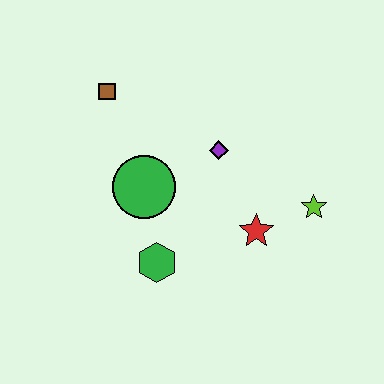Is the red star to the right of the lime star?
No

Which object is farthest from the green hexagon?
The brown square is farthest from the green hexagon.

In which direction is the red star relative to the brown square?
The red star is to the right of the brown square.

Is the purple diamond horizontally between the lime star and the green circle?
Yes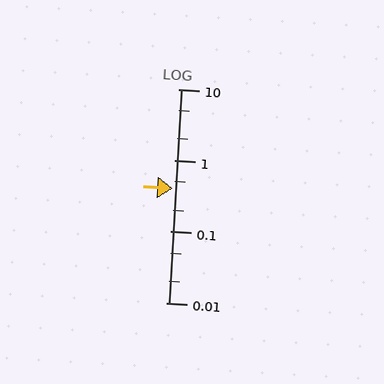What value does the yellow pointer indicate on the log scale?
The pointer indicates approximately 0.4.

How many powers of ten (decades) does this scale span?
The scale spans 3 decades, from 0.01 to 10.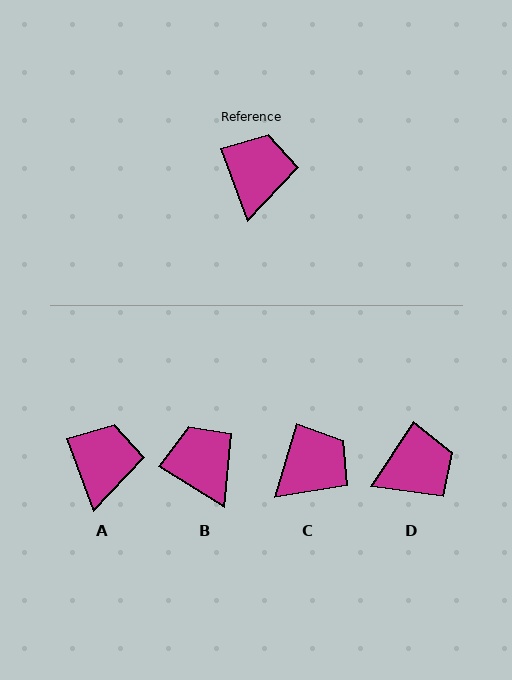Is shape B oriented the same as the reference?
No, it is off by about 38 degrees.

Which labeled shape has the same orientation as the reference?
A.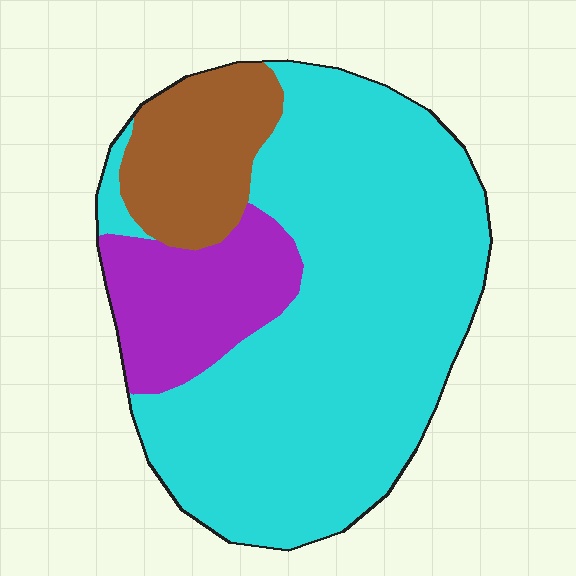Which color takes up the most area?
Cyan, at roughly 70%.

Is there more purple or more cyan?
Cyan.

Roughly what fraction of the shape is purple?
Purple covers 16% of the shape.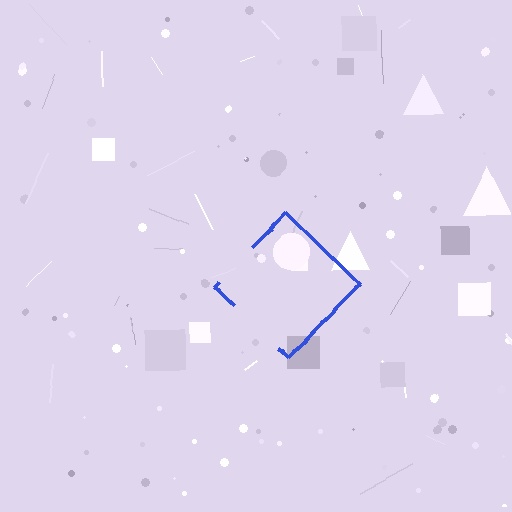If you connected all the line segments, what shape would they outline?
They would outline a diamond.